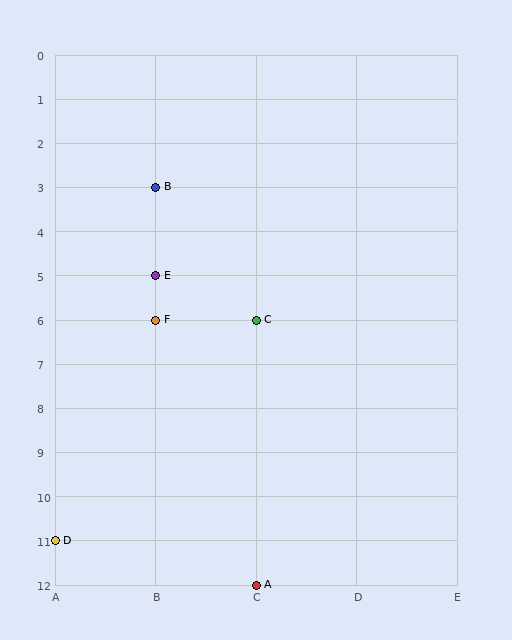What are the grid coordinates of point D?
Point D is at grid coordinates (A, 11).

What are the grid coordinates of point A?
Point A is at grid coordinates (C, 12).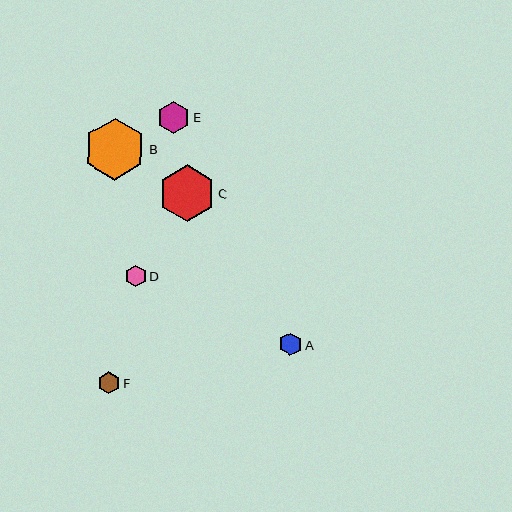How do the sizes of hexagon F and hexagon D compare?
Hexagon F and hexagon D are approximately the same size.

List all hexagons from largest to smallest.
From largest to smallest: B, C, E, A, F, D.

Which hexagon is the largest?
Hexagon B is the largest with a size of approximately 62 pixels.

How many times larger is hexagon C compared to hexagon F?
Hexagon C is approximately 2.6 times the size of hexagon F.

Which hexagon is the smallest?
Hexagon D is the smallest with a size of approximately 21 pixels.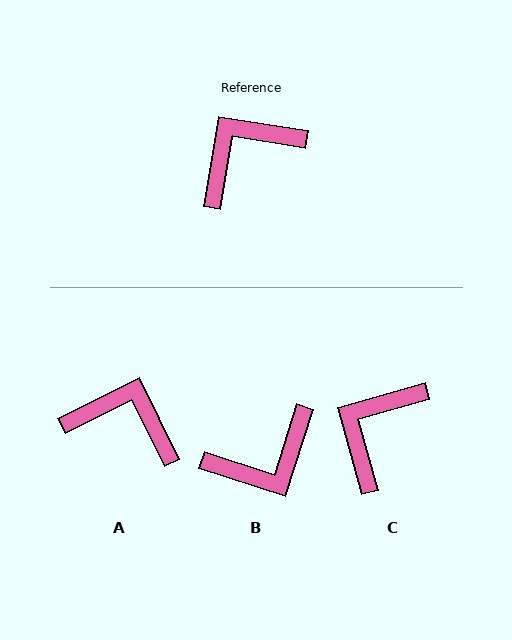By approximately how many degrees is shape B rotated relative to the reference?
Approximately 171 degrees counter-clockwise.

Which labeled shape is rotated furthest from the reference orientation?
B, about 171 degrees away.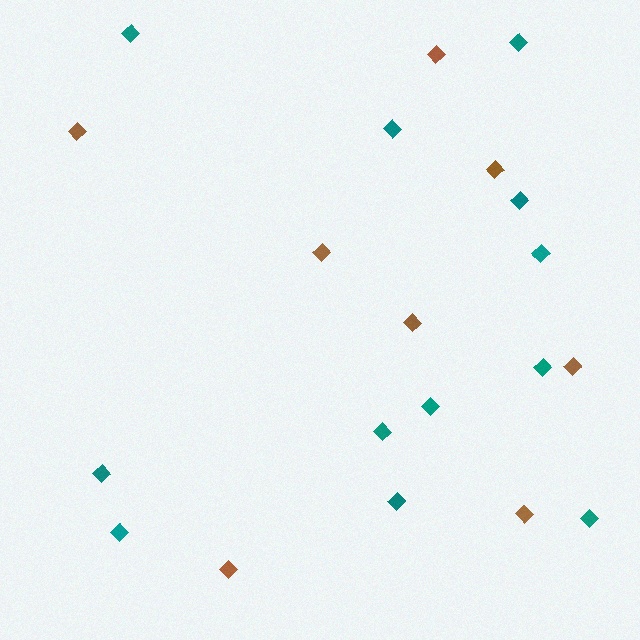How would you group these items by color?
There are 2 groups: one group of brown diamonds (8) and one group of teal diamonds (12).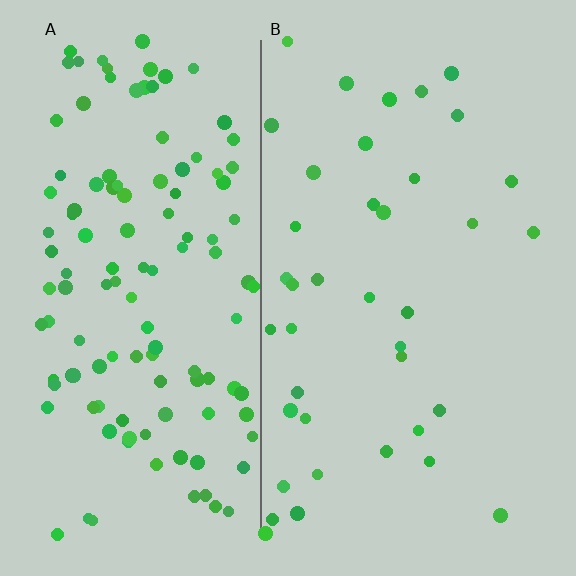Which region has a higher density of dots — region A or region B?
A (the left).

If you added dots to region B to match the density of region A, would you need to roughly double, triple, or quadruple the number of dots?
Approximately triple.